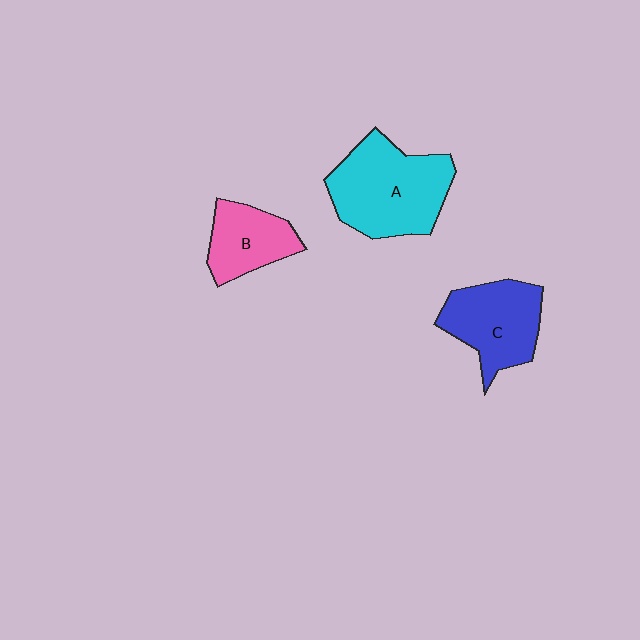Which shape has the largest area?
Shape A (cyan).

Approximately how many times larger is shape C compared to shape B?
Approximately 1.3 times.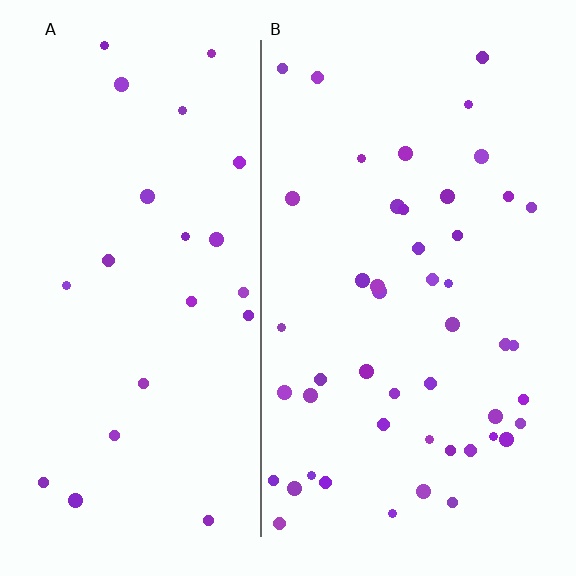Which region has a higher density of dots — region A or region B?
B (the right).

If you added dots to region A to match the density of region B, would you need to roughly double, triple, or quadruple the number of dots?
Approximately double.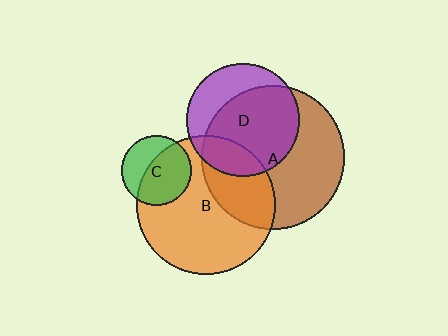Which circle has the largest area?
Circle A (brown).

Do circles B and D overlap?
Yes.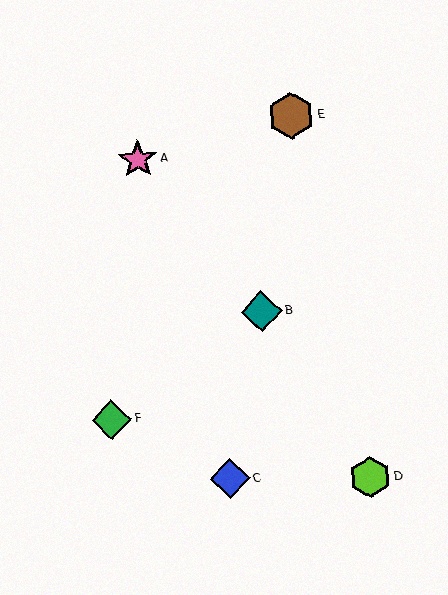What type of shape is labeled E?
Shape E is a brown hexagon.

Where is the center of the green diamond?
The center of the green diamond is at (112, 420).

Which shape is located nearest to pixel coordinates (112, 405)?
The green diamond (labeled F) at (112, 420) is nearest to that location.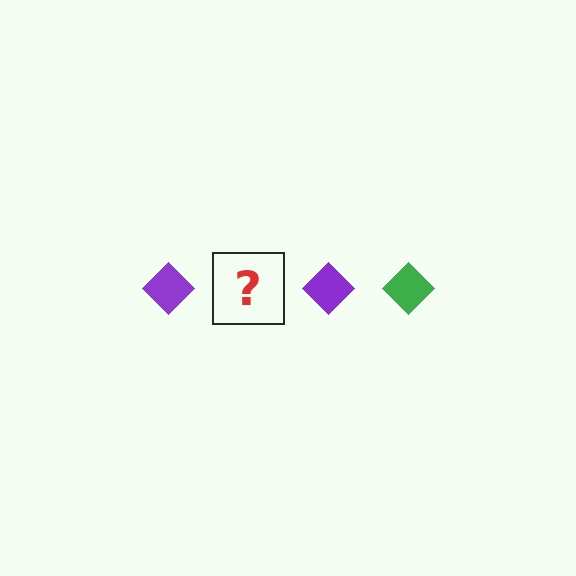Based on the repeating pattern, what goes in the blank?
The blank should be a green diamond.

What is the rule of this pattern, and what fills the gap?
The rule is that the pattern cycles through purple, green diamonds. The gap should be filled with a green diamond.